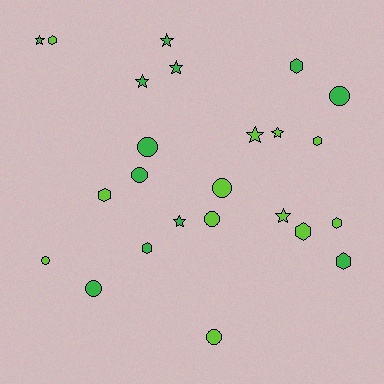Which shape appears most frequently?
Hexagon, with 8 objects.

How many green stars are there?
There are 5 green stars.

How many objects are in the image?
There are 24 objects.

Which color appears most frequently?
Green, with 12 objects.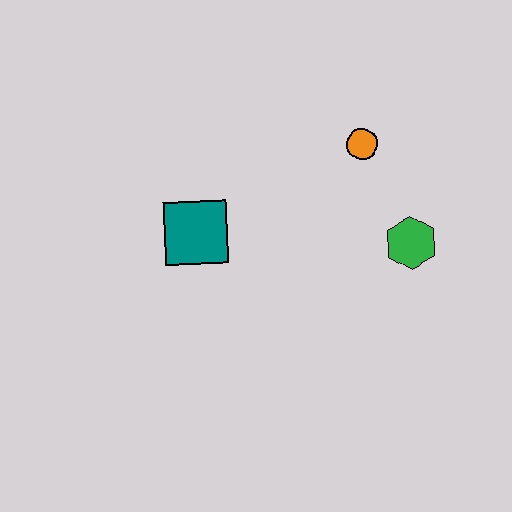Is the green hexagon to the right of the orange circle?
Yes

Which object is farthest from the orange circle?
The teal square is farthest from the orange circle.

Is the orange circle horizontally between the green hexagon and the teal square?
Yes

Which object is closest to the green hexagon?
The orange circle is closest to the green hexagon.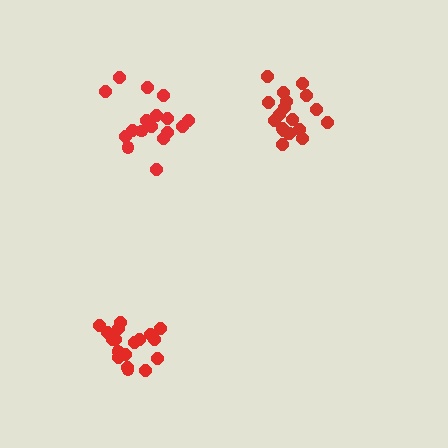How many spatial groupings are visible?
There are 3 spatial groupings.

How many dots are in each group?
Group 1: 19 dots, Group 2: 17 dots, Group 3: 18 dots (54 total).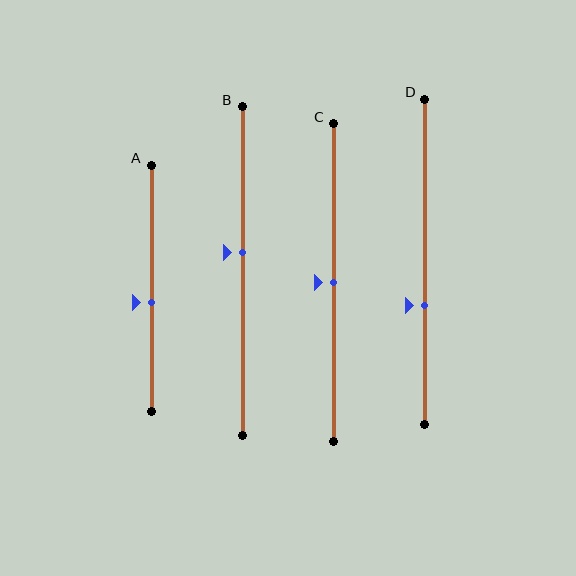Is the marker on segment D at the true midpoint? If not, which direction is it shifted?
No, the marker on segment D is shifted downward by about 13% of the segment length.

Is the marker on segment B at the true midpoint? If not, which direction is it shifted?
No, the marker on segment B is shifted upward by about 6% of the segment length.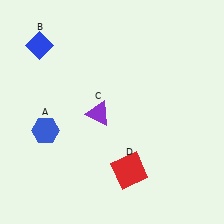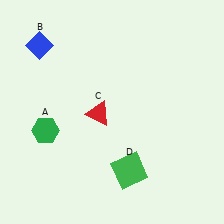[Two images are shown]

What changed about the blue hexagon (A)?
In Image 1, A is blue. In Image 2, it changed to green.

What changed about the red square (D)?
In Image 1, D is red. In Image 2, it changed to green.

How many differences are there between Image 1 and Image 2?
There are 3 differences between the two images.